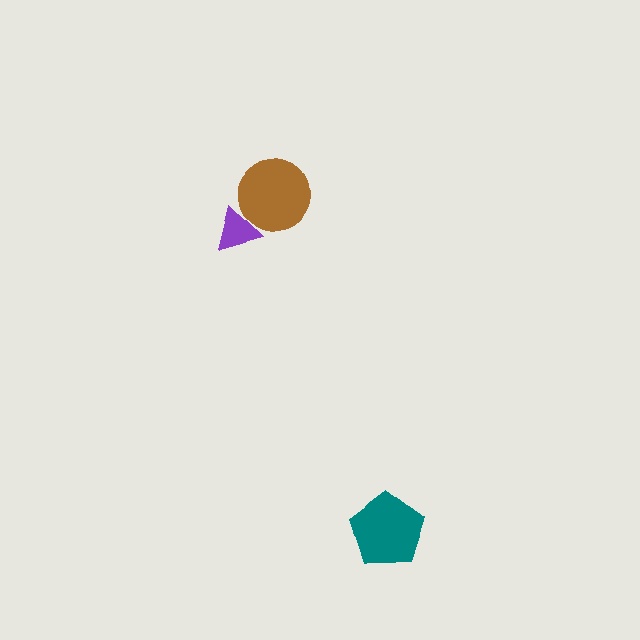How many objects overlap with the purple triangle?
1 object overlaps with the purple triangle.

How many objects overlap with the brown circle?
1 object overlaps with the brown circle.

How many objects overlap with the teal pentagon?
0 objects overlap with the teal pentagon.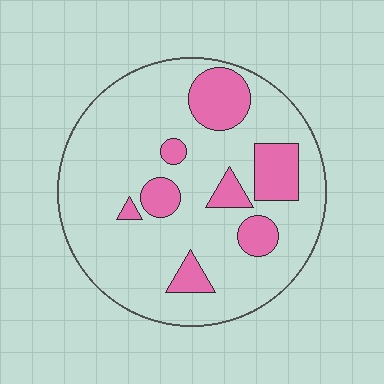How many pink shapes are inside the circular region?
8.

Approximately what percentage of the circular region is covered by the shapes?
Approximately 20%.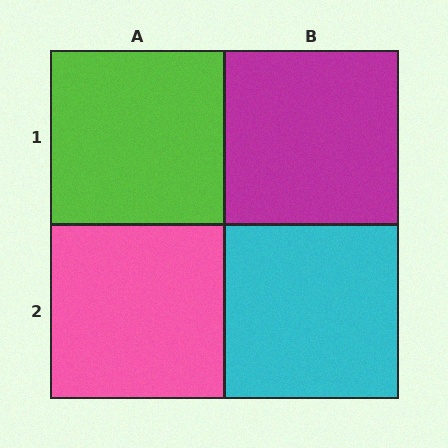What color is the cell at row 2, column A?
Pink.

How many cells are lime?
1 cell is lime.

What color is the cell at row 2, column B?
Cyan.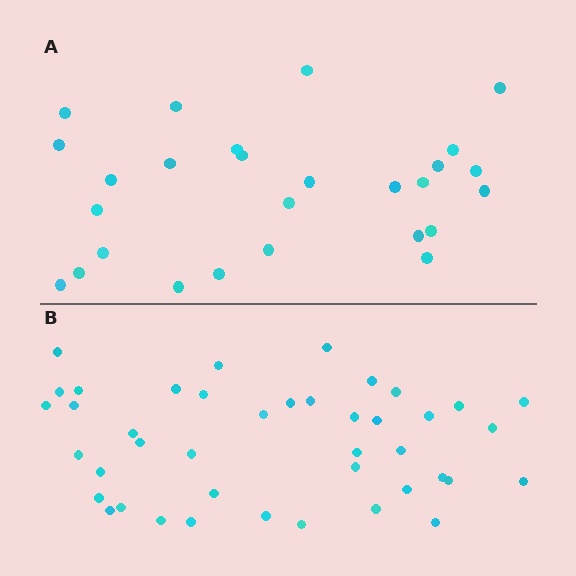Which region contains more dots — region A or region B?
Region B (the bottom region) has more dots.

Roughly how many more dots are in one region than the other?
Region B has approximately 15 more dots than region A.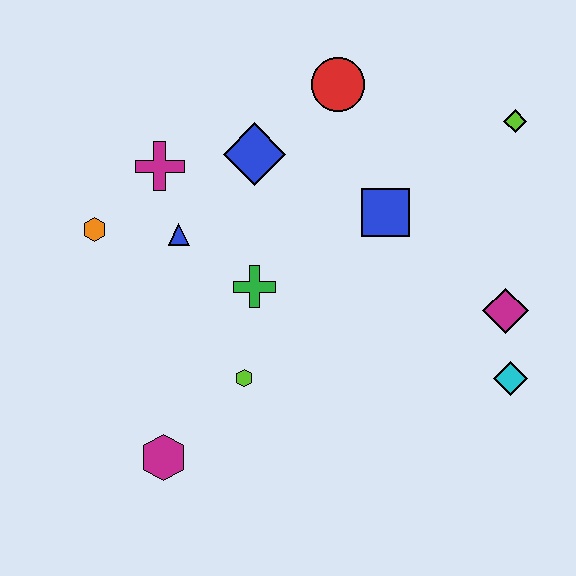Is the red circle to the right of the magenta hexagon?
Yes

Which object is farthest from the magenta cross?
The cyan diamond is farthest from the magenta cross.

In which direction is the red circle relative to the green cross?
The red circle is above the green cross.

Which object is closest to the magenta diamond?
The cyan diamond is closest to the magenta diamond.